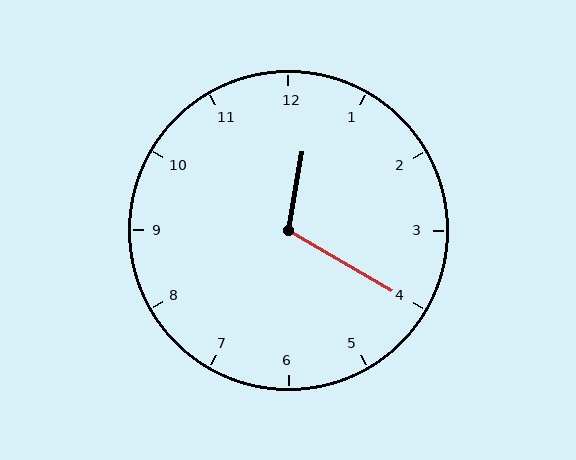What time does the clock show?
12:20.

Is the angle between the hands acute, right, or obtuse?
It is obtuse.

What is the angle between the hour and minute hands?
Approximately 110 degrees.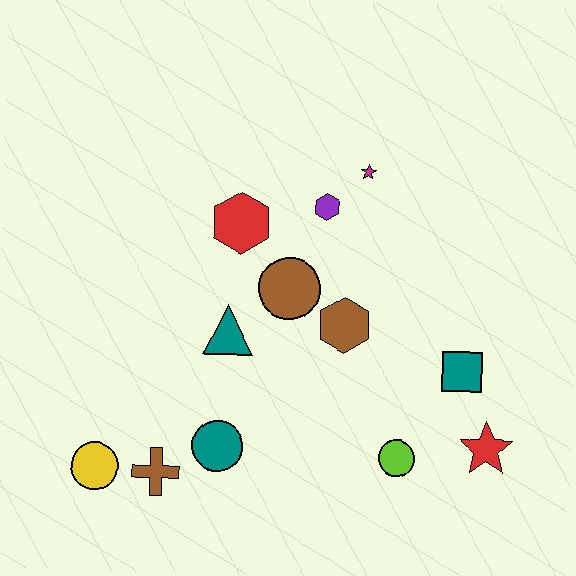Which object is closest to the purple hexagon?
The magenta star is closest to the purple hexagon.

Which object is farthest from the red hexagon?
The red star is farthest from the red hexagon.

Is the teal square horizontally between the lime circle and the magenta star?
No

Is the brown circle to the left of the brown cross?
No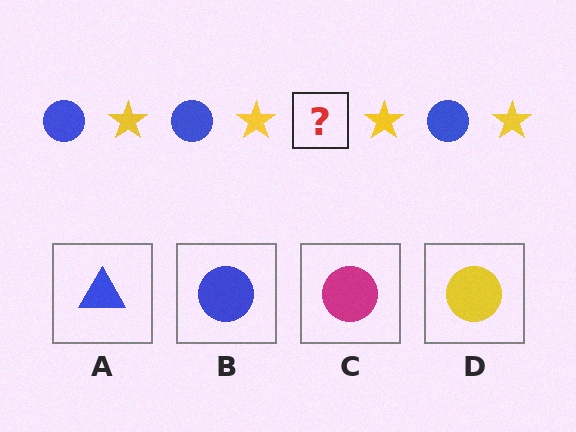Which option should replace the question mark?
Option B.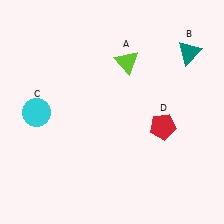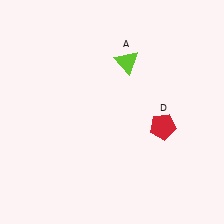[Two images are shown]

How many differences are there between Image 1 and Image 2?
There are 2 differences between the two images.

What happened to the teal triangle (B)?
The teal triangle (B) was removed in Image 2. It was in the top-right area of Image 1.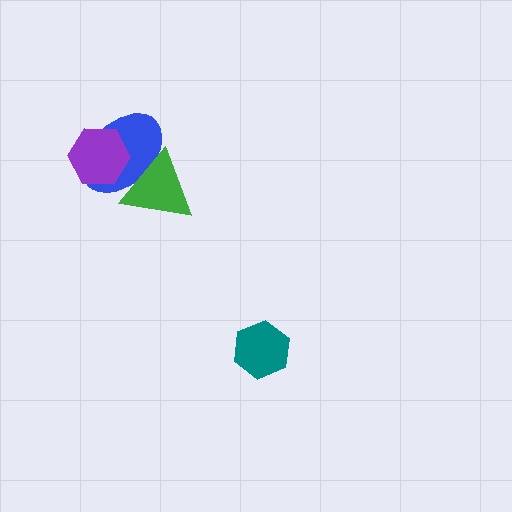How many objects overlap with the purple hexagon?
1 object overlaps with the purple hexagon.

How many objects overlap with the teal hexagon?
0 objects overlap with the teal hexagon.